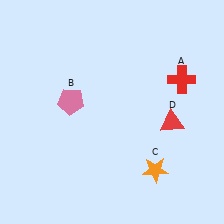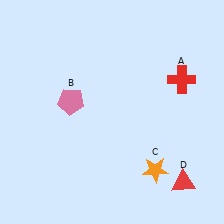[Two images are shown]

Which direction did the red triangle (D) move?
The red triangle (D) moved down.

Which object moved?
The red triangle (D) moved down.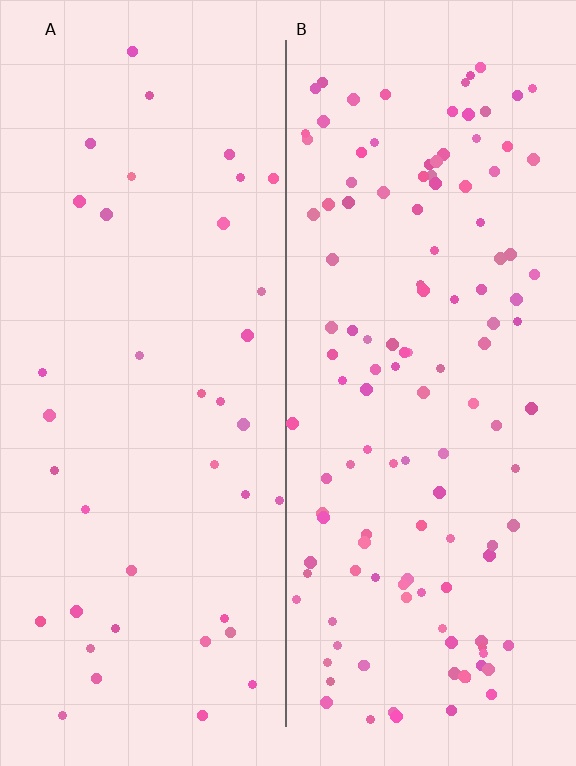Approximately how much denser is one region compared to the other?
Approximately 3.1× — region B over region A.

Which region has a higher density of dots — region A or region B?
B (the right).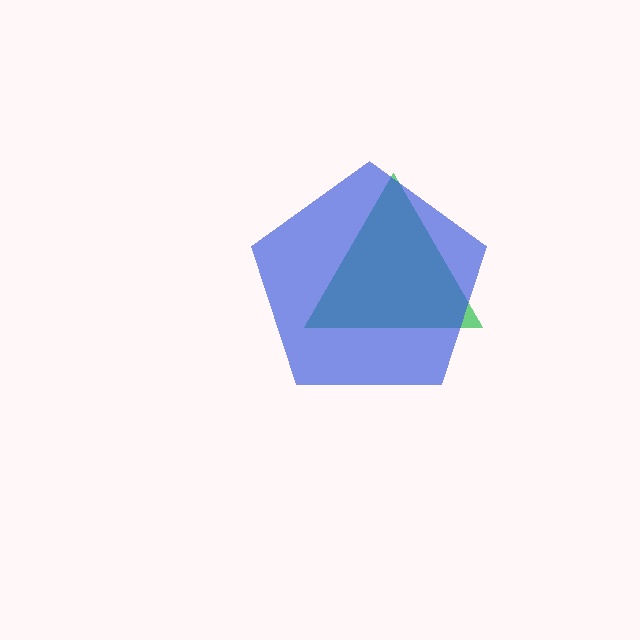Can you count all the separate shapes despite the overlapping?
Yes, there are 2 separate shapes.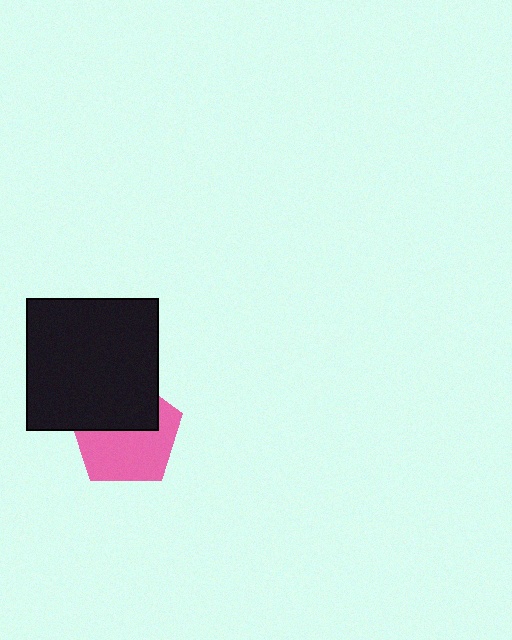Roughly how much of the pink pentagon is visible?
About half of it is visible (roughly 56%).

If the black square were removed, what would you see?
You would see the complete pink pentagon.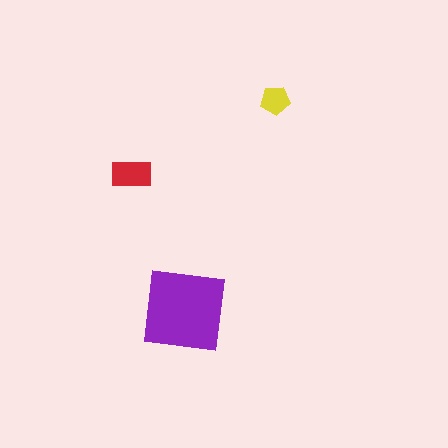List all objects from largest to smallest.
The purple square, the red rectangle, the yellow pentagon.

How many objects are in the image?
There are 3 objects in the image.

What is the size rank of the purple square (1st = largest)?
1st.